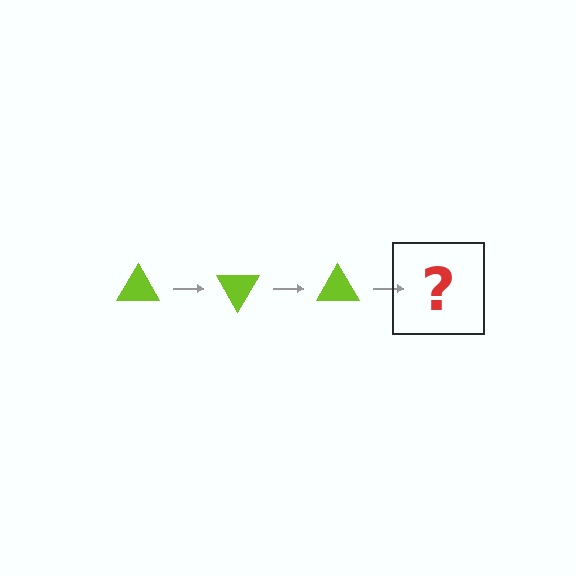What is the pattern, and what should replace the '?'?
The pattern is that the triangle rotates 60 degrees each step. The '?' should be a lime triangle rotated 180 degrees.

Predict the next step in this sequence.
The next step is a lime triangle rotated 180 degrees.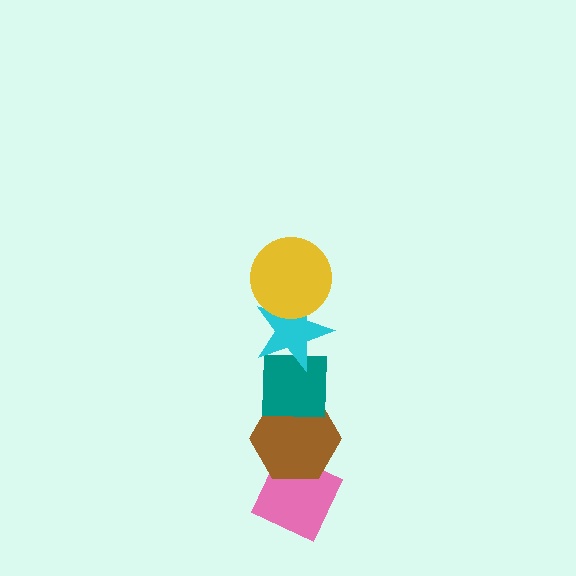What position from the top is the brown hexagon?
The brown hexagon is 4th from the top.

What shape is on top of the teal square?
The cyan star is on top of the teal square.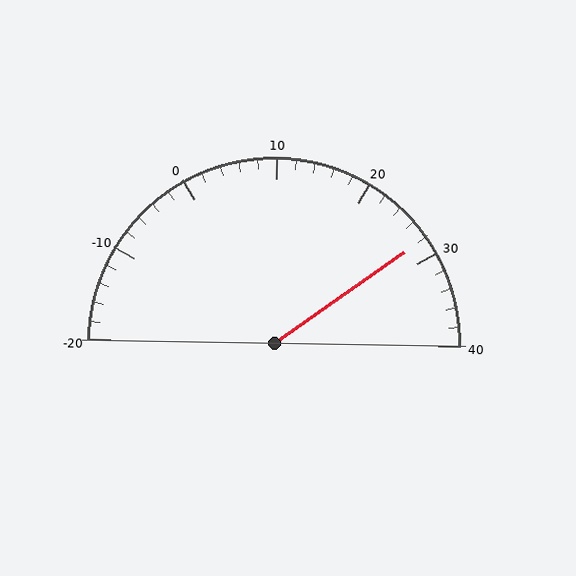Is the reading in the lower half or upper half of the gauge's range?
The reading is in the upper half of the range (-20 to 40).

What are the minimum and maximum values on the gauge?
The gauge ranges from -20 to 40.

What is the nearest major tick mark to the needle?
The nearest major tick mark is 30.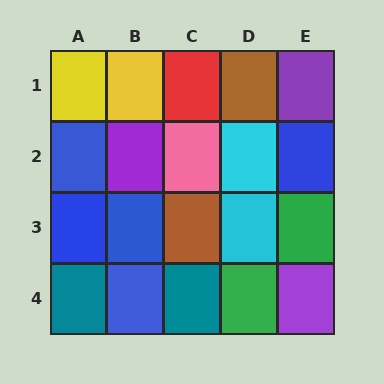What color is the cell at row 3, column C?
Brown.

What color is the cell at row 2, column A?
Blue.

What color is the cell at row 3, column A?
Blue.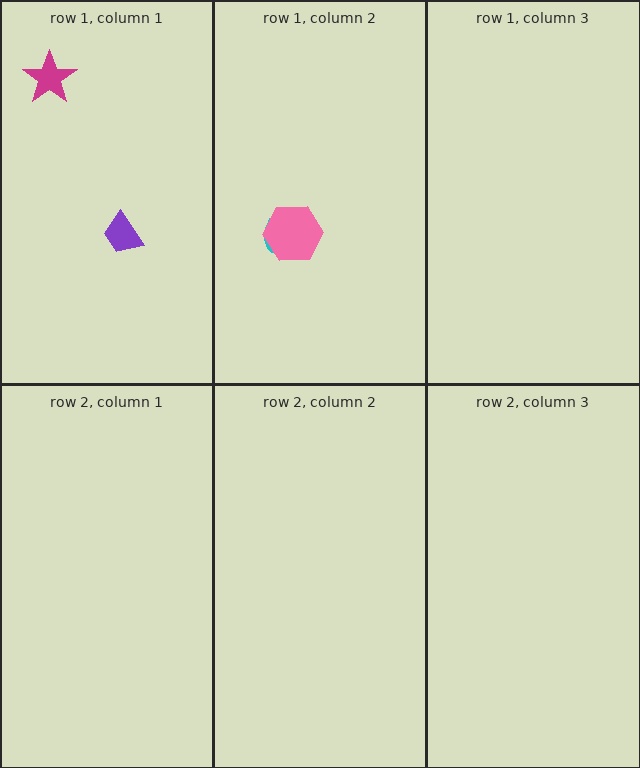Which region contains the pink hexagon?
The row 1, column 2 region.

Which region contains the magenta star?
The row 1, column 1 region.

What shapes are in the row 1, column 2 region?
The cyan ellipse, the pink hexagon.